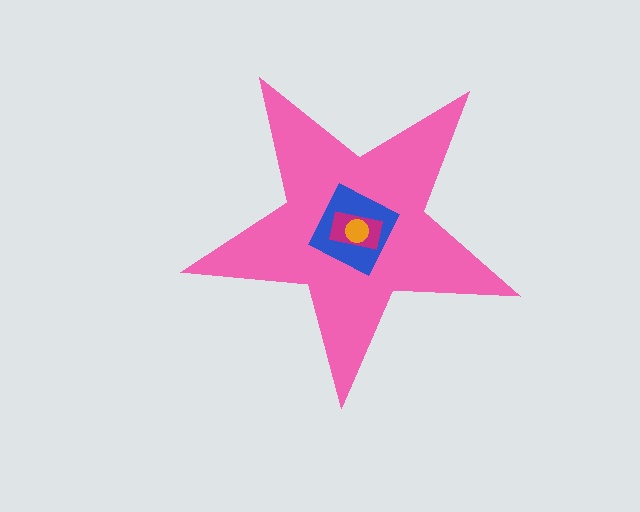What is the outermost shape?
The pink star.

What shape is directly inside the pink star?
The blue square.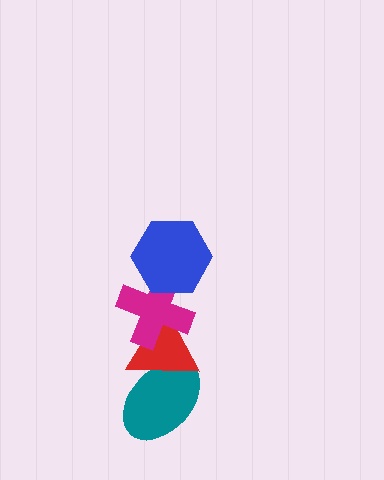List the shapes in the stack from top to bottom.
From top to bottom: the blue hexagon, the magenta cross, the red triangle, the teal ellipse.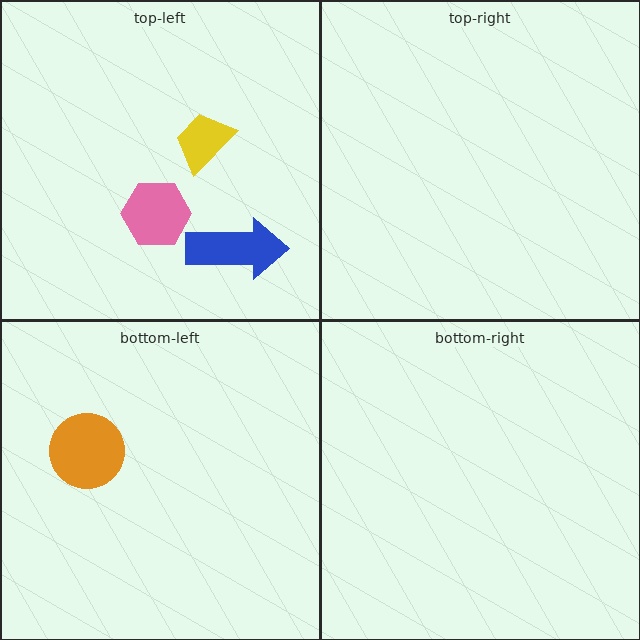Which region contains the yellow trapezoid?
The top-left region.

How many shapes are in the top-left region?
3.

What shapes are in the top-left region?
The pink hexagon, the blue arrow, the yellow trapezoid.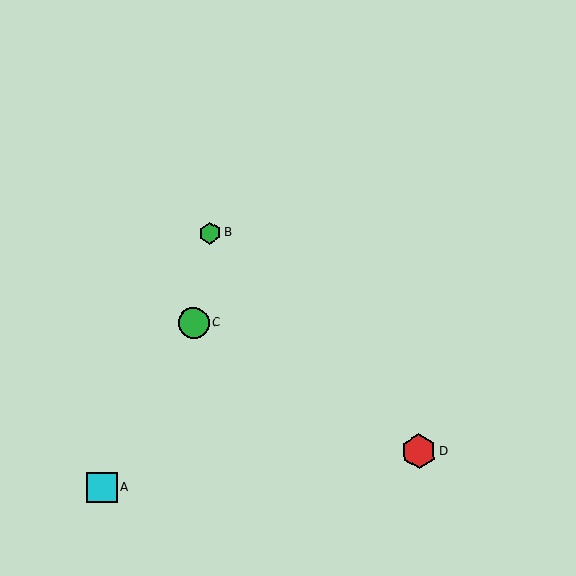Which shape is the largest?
The red hexagon (labeled D) is the largest.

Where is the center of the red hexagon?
The center of the red hexagon is at (419, 451).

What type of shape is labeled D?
Shape D is a red hexagon.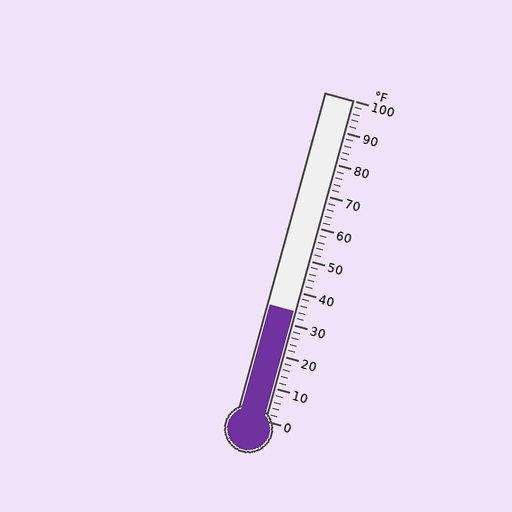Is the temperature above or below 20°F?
The temperature is above 20°F.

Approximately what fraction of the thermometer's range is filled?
The thermometer is filled to approximately 35% of its range.